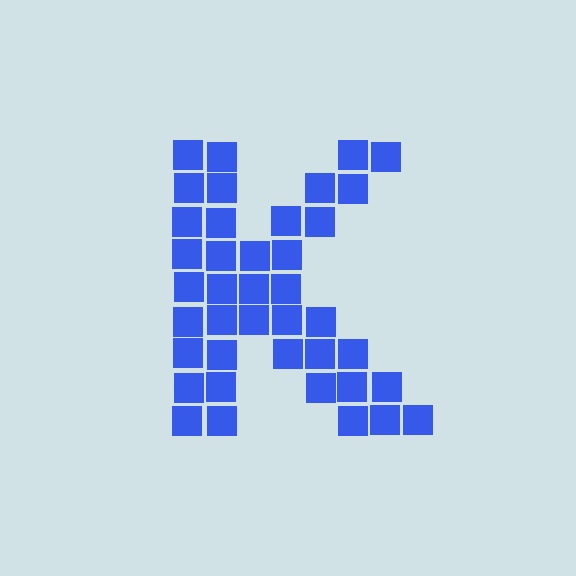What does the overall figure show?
The overall figure shows the letter K.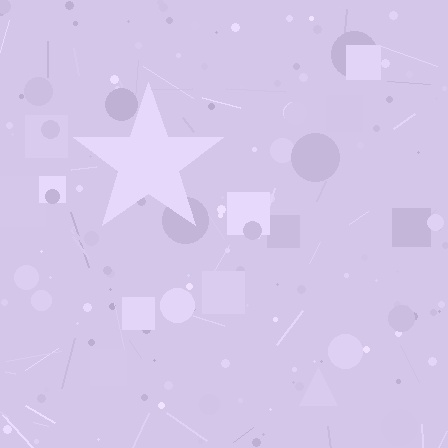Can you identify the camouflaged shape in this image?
The camouflaged shape is a star.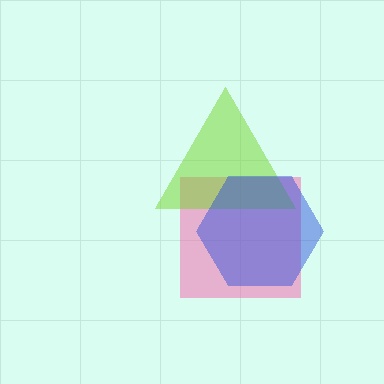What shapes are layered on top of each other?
The layered shapes are: a pink square, a lime triangle, a blue hexagon.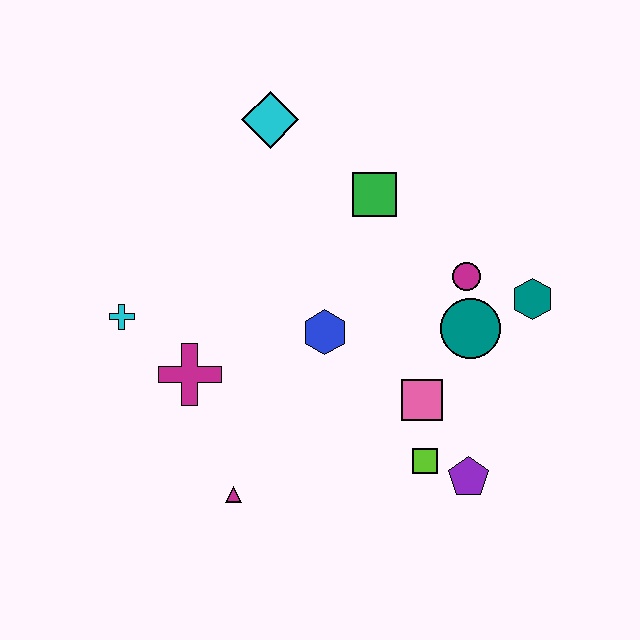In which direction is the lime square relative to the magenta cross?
The lime square is to the right of the magenta cross.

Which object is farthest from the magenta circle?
The cyan cross is farthest from the magenta circle.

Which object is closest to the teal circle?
The magenta circle is closest to the teal circle.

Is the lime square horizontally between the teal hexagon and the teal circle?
No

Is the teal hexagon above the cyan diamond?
No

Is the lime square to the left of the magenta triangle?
No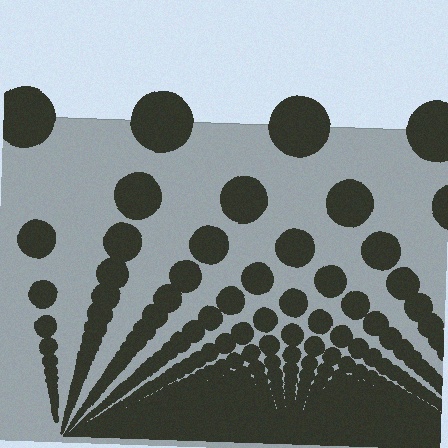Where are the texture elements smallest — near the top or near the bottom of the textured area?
Near the bottom.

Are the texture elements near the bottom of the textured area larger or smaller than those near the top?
Smaller. The gradient is inverted — elements near the bottom are smaller and denser.